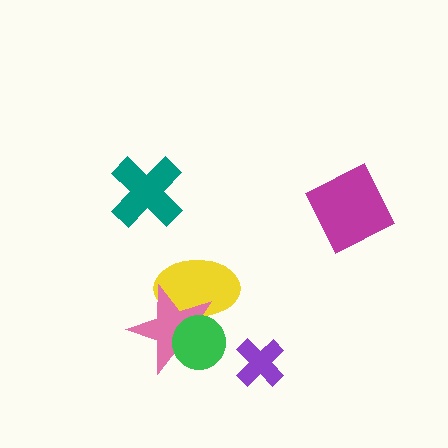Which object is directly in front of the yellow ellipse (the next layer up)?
The pink star is directly in front of the yellow ellipse.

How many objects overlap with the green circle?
2 objects overlap with the green circle.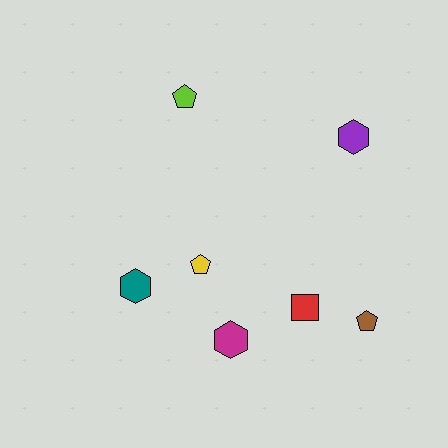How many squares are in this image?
There is 1 square.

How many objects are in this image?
There are 7 objects.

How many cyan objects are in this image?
There are no cyan objects.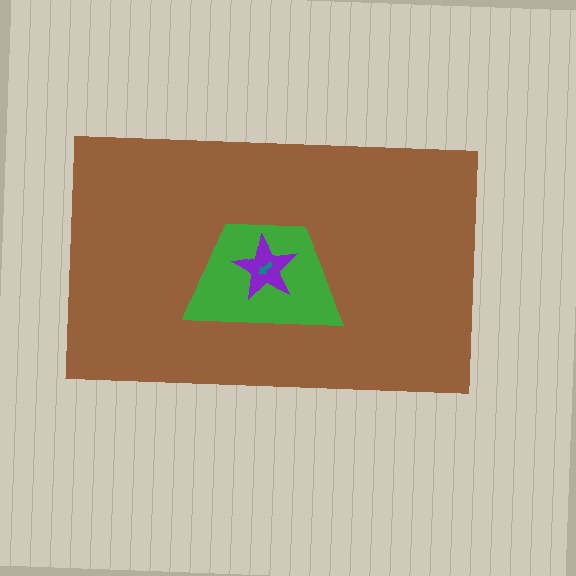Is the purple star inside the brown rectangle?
Yes.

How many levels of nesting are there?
4.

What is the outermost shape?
The brown rectangle.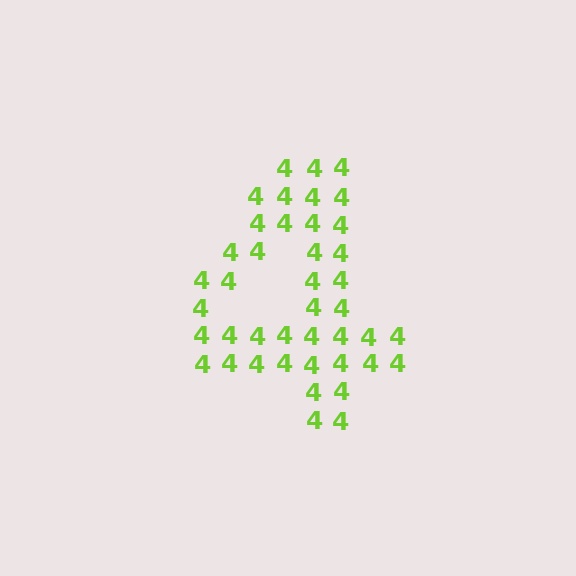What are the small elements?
The small elements are digit 4's.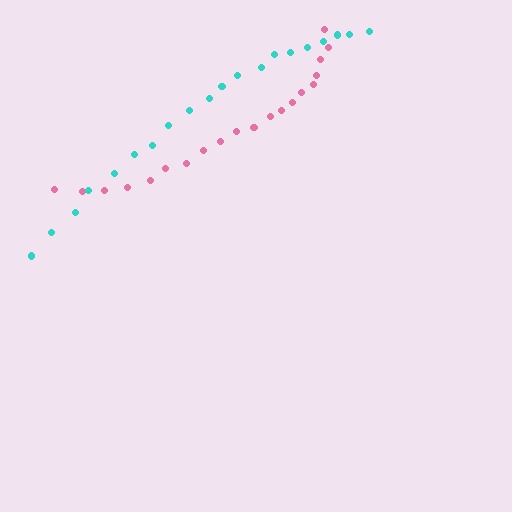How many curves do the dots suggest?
There are 2 distinct paths.